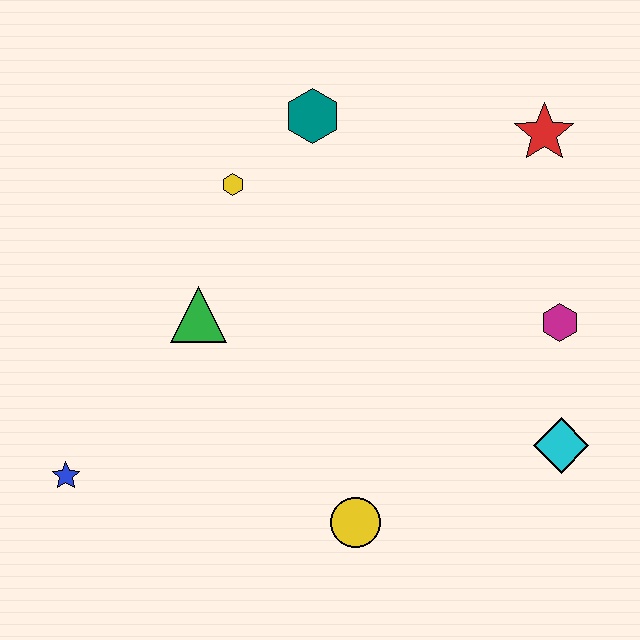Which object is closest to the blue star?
The green triangle is closest to the blue star.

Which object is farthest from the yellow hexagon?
The cyan diamond is farthest from the yellow hexagon.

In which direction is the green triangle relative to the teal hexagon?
The green triangle is below the teal hexagon.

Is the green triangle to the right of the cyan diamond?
No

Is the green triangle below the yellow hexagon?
Yes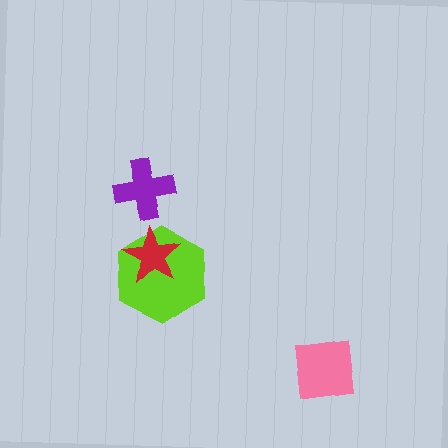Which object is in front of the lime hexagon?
The red star is in front of the lime hexagon.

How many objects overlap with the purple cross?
0 objects overlap with the purple cross.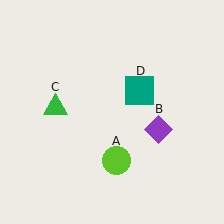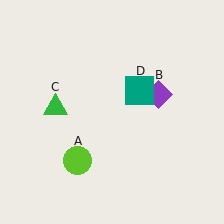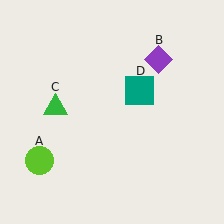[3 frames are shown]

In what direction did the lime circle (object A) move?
The lime circle (object A) moved left.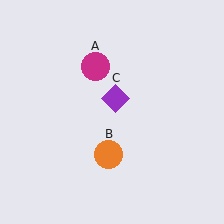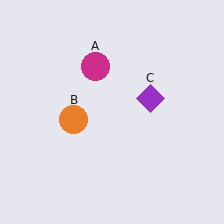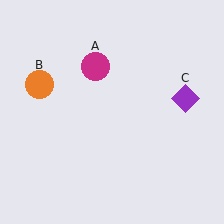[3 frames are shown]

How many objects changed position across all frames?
2 objects changed position: orange circle (object B), purple diamond (object C).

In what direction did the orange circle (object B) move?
The orange circle (object B) moved up and to the left.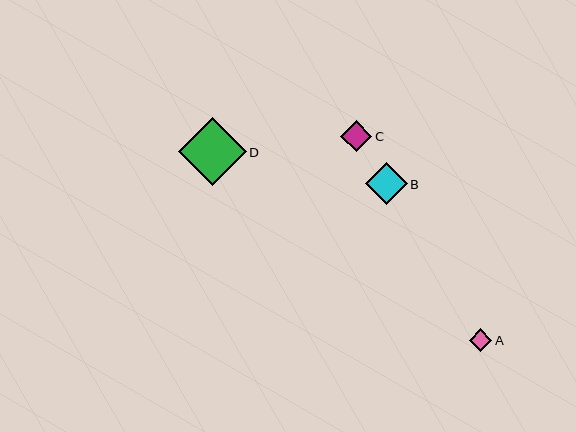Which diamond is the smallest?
Diamond A is the smallest with a size of approximately 23 pixels.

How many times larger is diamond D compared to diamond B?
Diamond D is approximately 1.6 times the size of diamond B.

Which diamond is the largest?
Diamond D is the largest with a size of approximately 68 pixels.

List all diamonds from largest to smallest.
From largest to smallest: D, B, C, A.